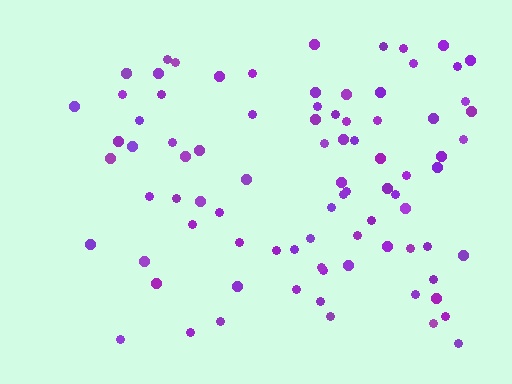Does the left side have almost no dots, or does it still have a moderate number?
Still a moderate number, just noticeably fewer than the right.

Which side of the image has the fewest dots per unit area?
The left.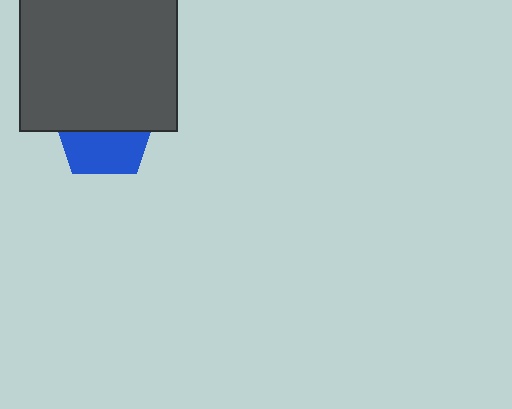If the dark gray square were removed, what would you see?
You would see the complete blue pentagon.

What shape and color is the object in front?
The object in front is a dark gray square.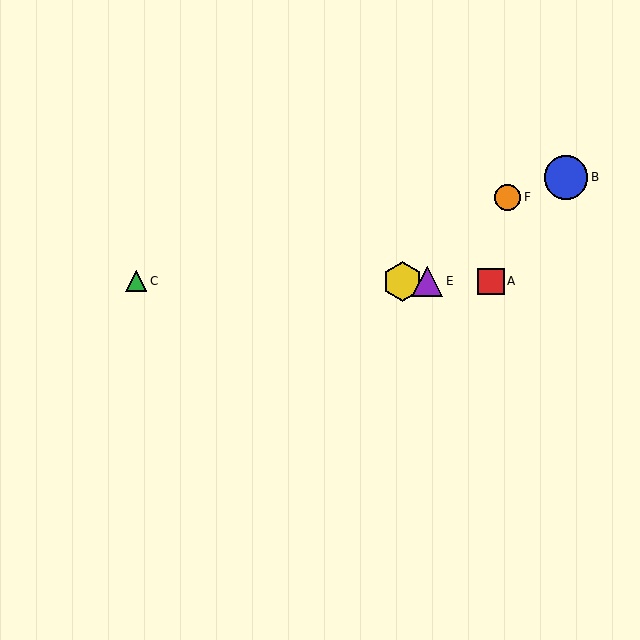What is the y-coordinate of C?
Object C is at y≈281.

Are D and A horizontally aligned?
Yes, both are at y≈281.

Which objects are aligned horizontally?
Objects A, C, D, E are aligned horizontally.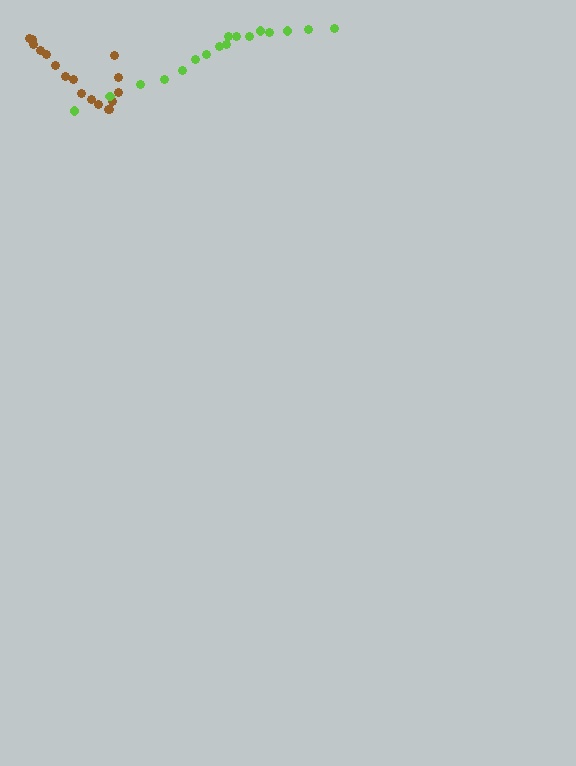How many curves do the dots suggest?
There are 2 distinct paths.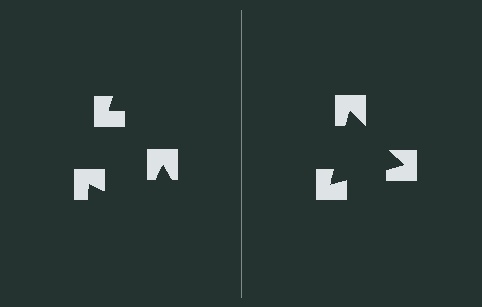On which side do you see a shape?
An illusory triangle appears on the right side. On the left side the wedge cuts are rotated, so no coherent shape forms.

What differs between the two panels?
The notched squares are positioned identically on both sides; only the wedge orientations differ. On the right they align to a triangle; on the left they are misaligned.